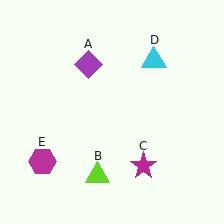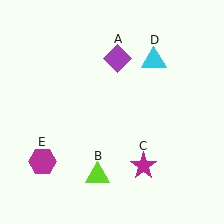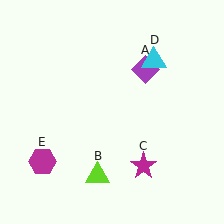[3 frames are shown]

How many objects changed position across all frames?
1 object changed position: purple diamond (object A).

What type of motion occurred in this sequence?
The purple diamond (object A) rotated clockwise around the center of the scene.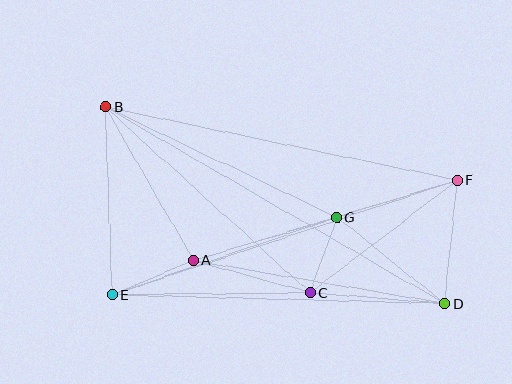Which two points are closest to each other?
Points C and G are closest to each other.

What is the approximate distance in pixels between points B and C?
The distance between B and C is approximately 276 pixels.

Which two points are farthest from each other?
Points B and D are farthest from each other.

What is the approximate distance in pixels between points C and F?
The distance between C and F is approximately 185 pixels.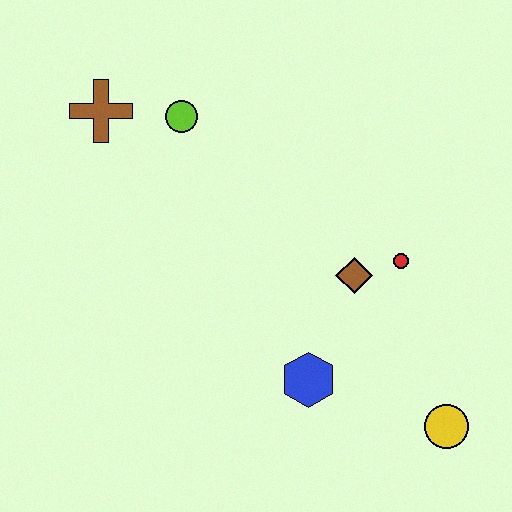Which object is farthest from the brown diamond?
The brown cross is farthest from the brown diamond.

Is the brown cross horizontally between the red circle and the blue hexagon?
No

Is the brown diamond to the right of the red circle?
No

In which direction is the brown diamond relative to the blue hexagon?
The brown diamond is above the blue hexagon.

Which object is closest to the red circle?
The brown diamond is closest to the red circle.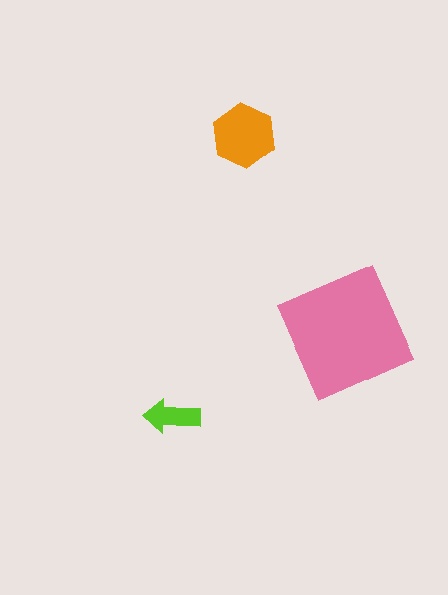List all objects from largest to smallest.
The pink square, the orange hexagon, the lime arrow.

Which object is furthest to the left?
The lime arrow is leftmost.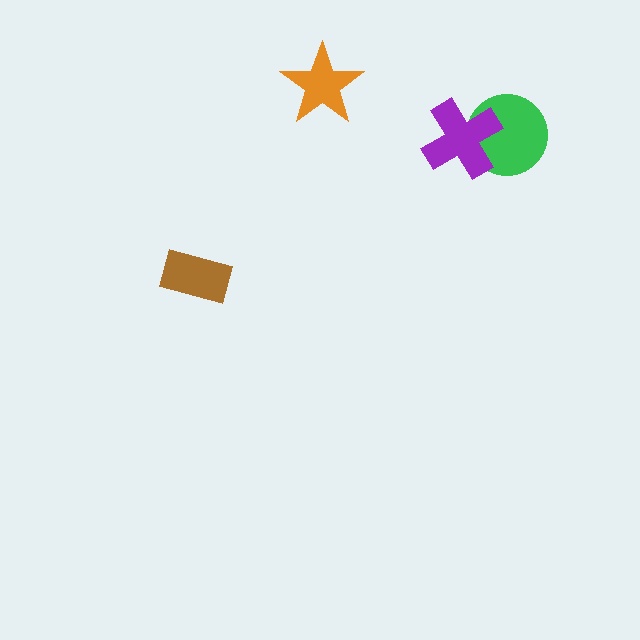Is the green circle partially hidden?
Yes, it is partially covered by another shape.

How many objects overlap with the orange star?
0 objects overlap with the orange star.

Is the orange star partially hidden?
No, no other shape covers it.